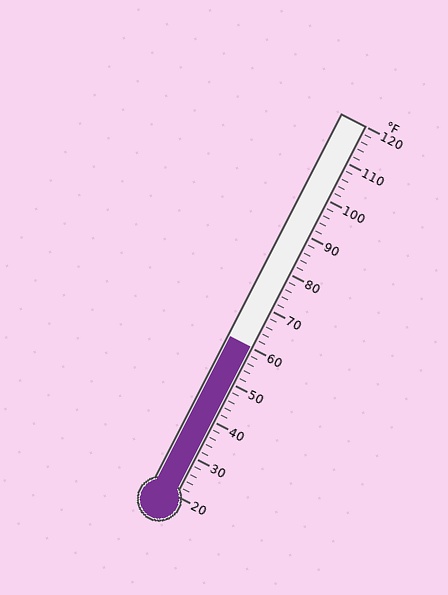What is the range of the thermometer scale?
The thermometer scale ranges from 20°F to 120°F.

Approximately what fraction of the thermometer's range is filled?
The thermometer is filled to approximately 40% of its range.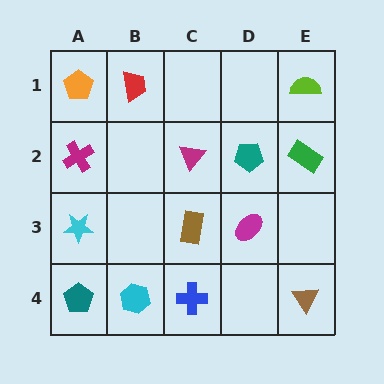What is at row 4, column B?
A cyan hexagon.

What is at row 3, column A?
A cyan star.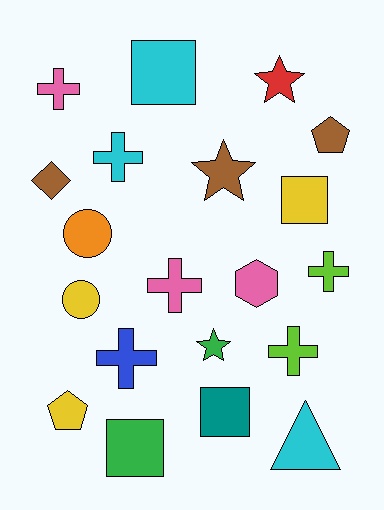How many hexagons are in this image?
There is 1 hexagon.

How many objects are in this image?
There are 20 objects.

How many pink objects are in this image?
There are 3 pink objects.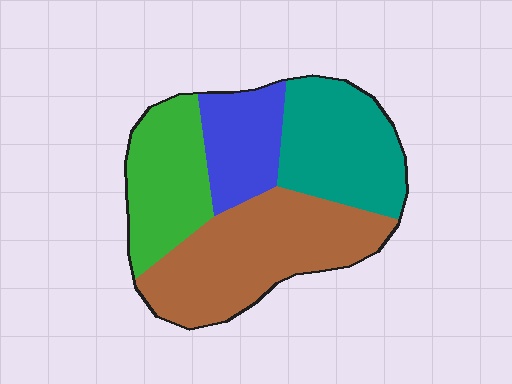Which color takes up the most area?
Brown, at roughly 35%.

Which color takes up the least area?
Blue, at roughly 15%.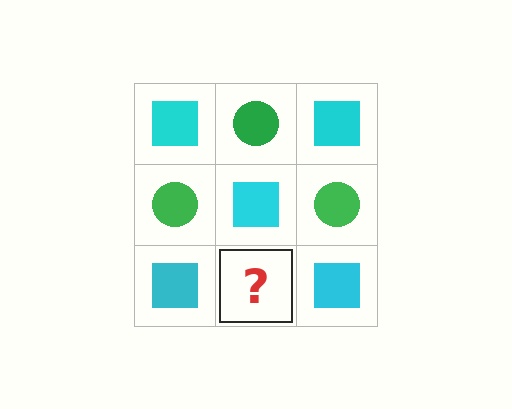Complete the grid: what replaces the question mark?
The question mark should be replaced with a green circle.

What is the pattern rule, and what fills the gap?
The rule is that it alternates cyan square and green circle in a checkerboard pattern. The gap should be filled with a green circle.